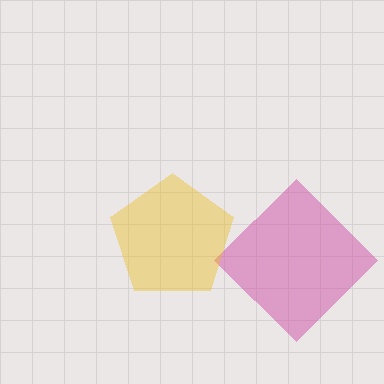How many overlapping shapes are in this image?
There are 2 overlapping shapes in the image.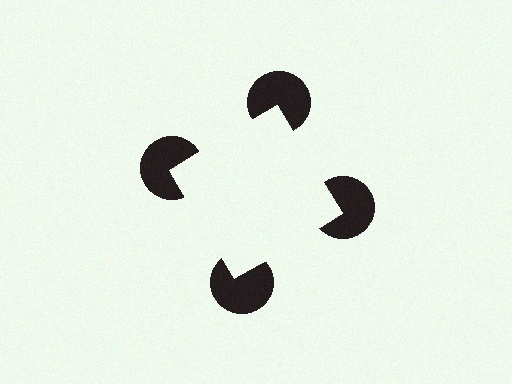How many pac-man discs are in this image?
There are 4 — one at each vertex of the illusory square.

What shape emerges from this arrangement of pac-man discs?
An illusory square — its edges are inferred from the aligned wedge cuts in the pac-man discs, not physically drawn.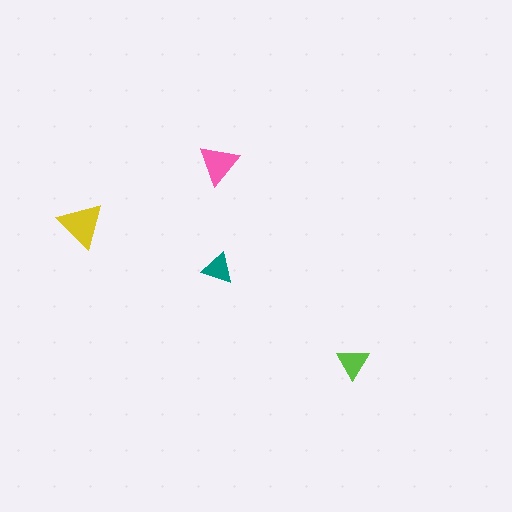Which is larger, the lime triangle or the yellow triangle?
The yellow one.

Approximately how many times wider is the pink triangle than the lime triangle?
About 1.5 times wider.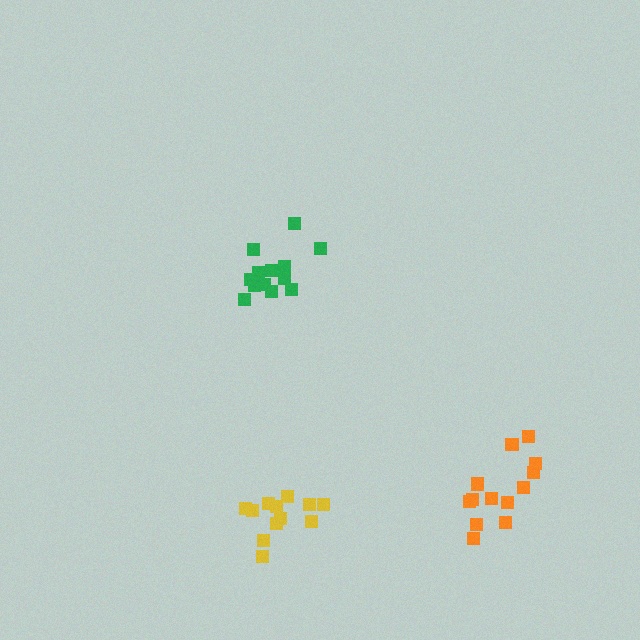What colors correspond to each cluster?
The clusters are colored: green, orange, yellow.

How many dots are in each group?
Group 1: 13 dots, Group 2: 13 dots, Group 3: 12 dots (38 total).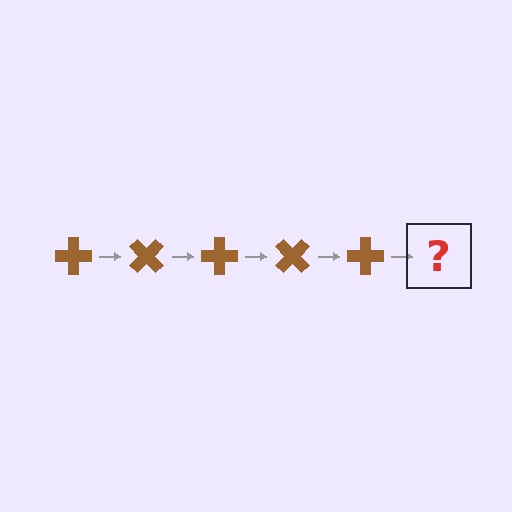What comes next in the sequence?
The next element should be a brown cross rotated 225 degrees.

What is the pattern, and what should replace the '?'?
The pattern is that the cross rotates 45 degrees each step. The '?' should be a brown cross rotated 225 degrees.